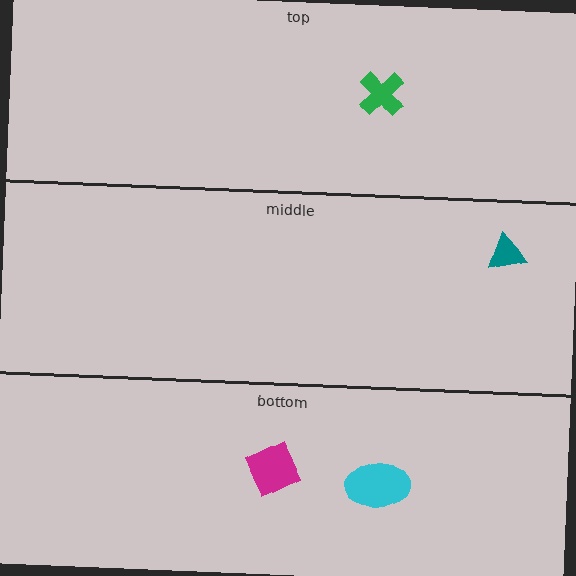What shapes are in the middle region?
The teal triangle.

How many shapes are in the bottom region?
2.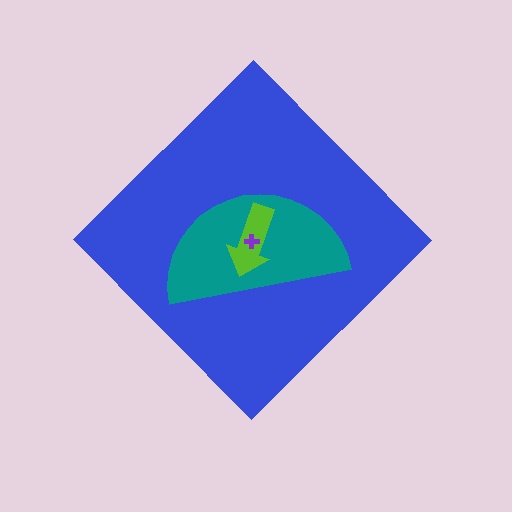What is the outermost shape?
The blue diamond.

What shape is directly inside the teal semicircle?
The lime arrow.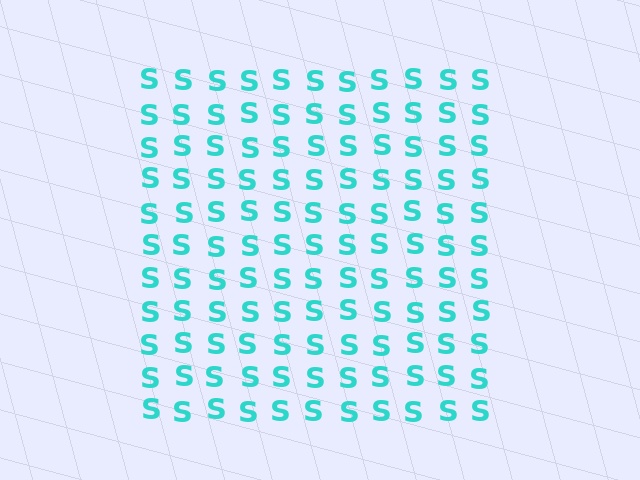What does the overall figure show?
The overall figure shows a square.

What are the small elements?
The small elements are letter S's.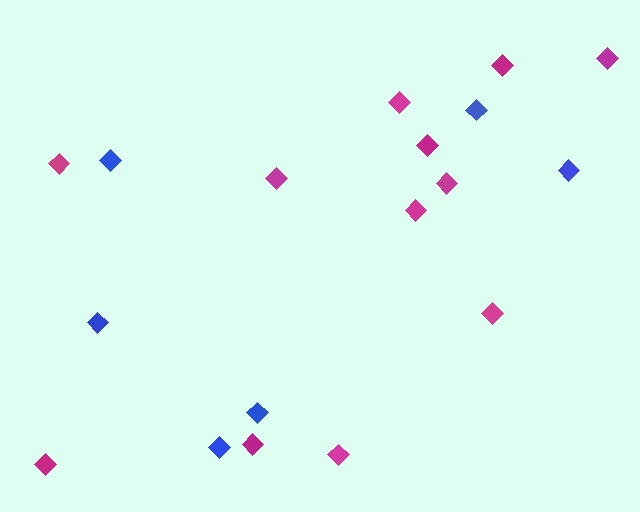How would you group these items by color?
There are 2 groups: one group of magenta diamonds (12) and one group of blue diamonds (6).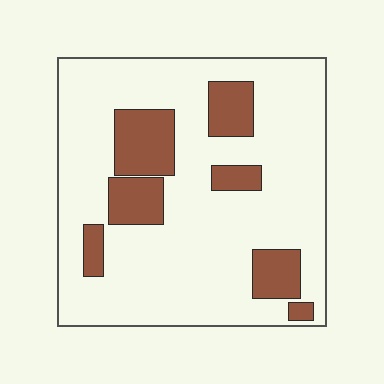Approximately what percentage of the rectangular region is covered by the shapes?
Approximately 20%.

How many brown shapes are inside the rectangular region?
7.